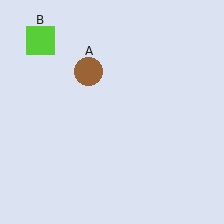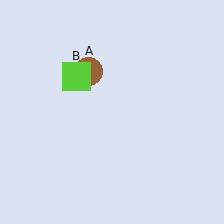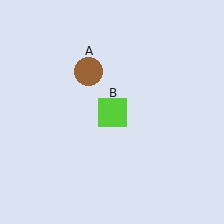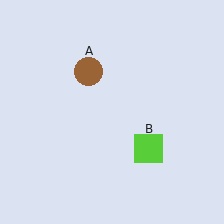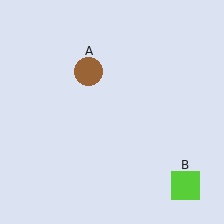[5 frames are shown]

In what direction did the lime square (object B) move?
The lime square (object B) moved down and to the right.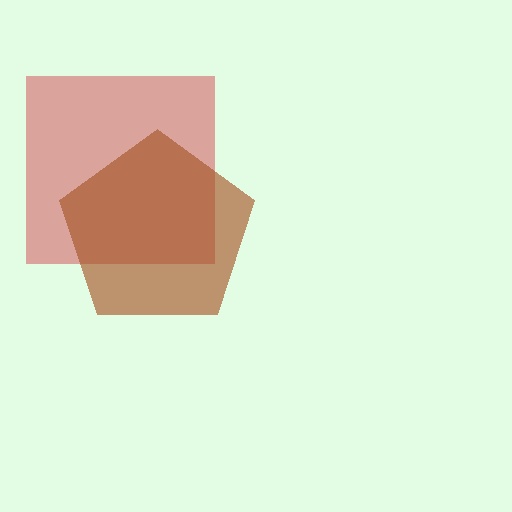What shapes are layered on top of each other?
The layered shapes are: a red square, a brown pentagon.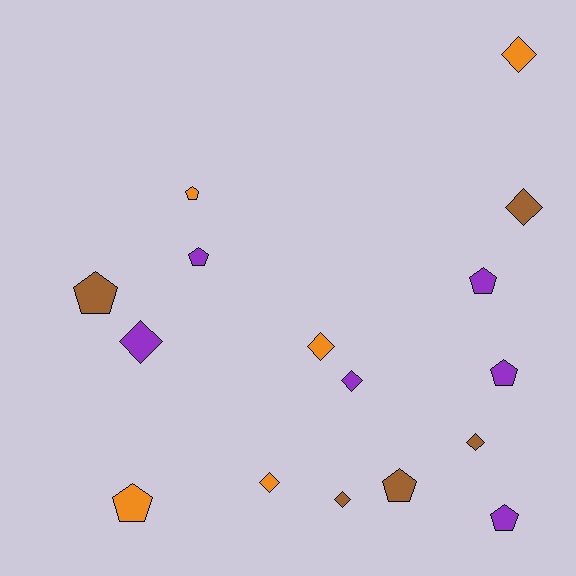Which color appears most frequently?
Purple, with 6 objects.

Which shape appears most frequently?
Diamond, with 8 objects.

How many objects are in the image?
There are 16 objects.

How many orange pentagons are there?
There are 2 orange pentagons.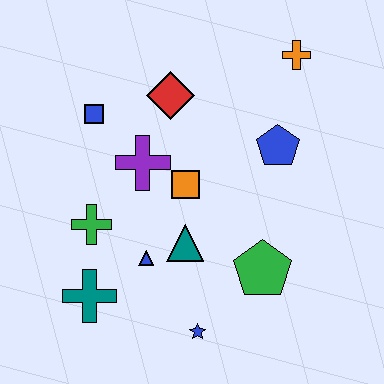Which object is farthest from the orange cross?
The teal cross is farthest from the orange cross.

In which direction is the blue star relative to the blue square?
The blue star is below the blue square.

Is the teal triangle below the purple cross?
Yes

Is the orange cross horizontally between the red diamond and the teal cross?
No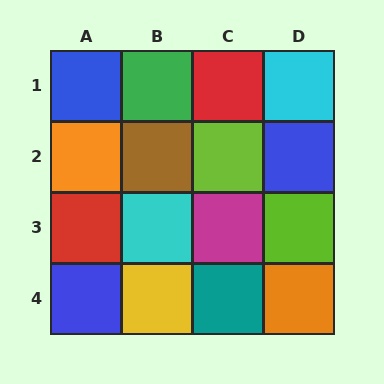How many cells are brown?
1 cell is brown.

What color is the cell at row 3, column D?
Lime.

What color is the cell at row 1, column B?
Green.